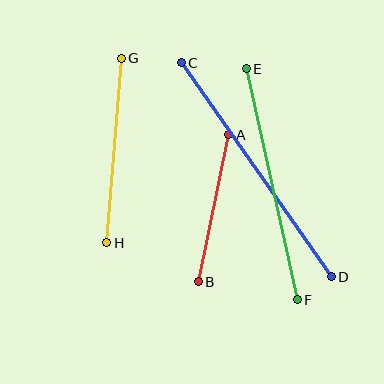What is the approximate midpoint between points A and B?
The midpoint is at approximately (214, 208) pixels.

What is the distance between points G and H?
The distance is approximately 185 pixels.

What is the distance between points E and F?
The distance is approximately 237 pixels.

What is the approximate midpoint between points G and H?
The midpoint is at approximately (114, 151) pixels.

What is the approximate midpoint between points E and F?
The midpoint is at approximately (272, 184) pixels.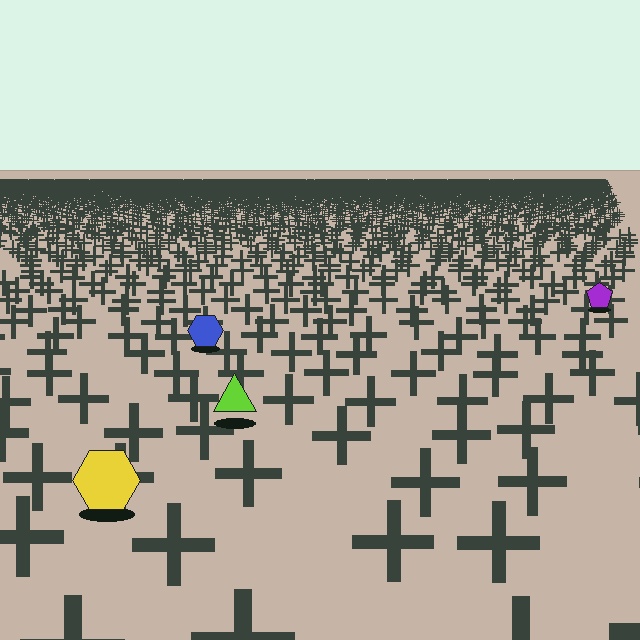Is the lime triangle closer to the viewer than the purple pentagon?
Yes. The lime triangle is closer — you can tell from the texture gradient: the ground texture is coarser near it.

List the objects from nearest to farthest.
From nearest to farthest: the yellow hexagon, the lime triangle, the blue hexagon, the purple pentagon.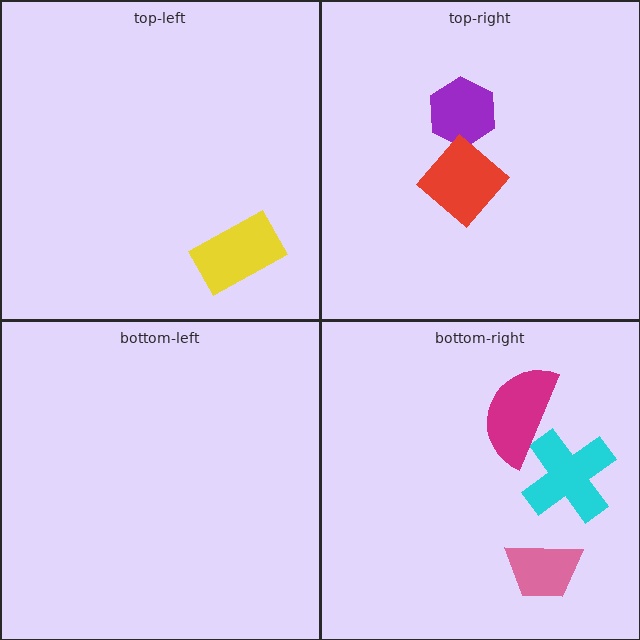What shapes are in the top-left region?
The yellow rectangle.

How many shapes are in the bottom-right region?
3.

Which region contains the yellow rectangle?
The top-left region.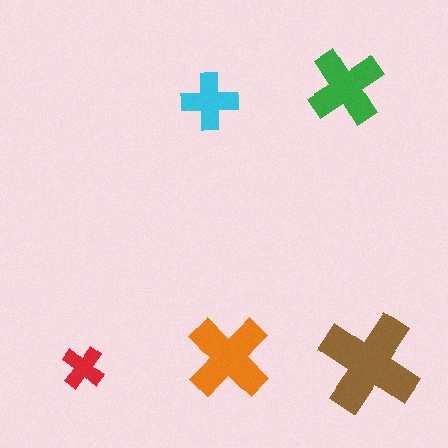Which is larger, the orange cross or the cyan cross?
The orange one.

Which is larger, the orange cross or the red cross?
The orange one.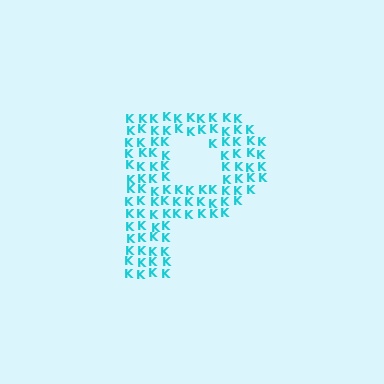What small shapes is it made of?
It is made of small letter K's.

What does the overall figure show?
The overall figure shows the letter P.